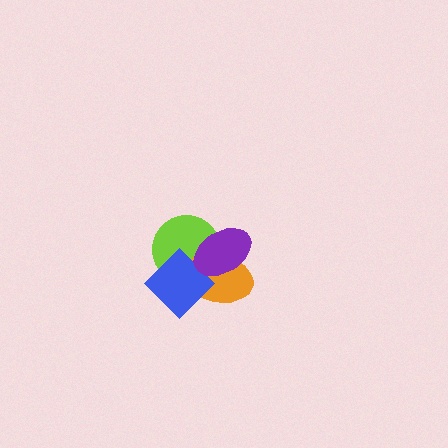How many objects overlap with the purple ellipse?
3 objects overlap with the purple ellipse.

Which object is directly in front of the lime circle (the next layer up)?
The orange ellipse is directly in front of the lime circle.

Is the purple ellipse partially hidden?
No, no other shape covers it.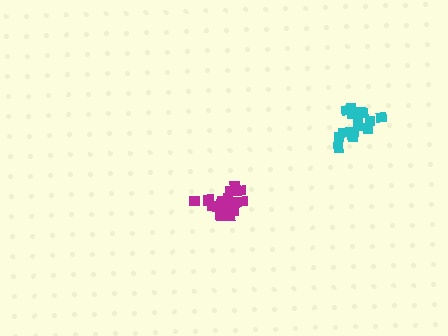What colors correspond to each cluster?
The clusters are colored: magenta, cyan.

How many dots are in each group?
Group 1: 19 dots, Group 2: 16 dots (35 total).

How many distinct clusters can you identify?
There are 2 distinct clusters.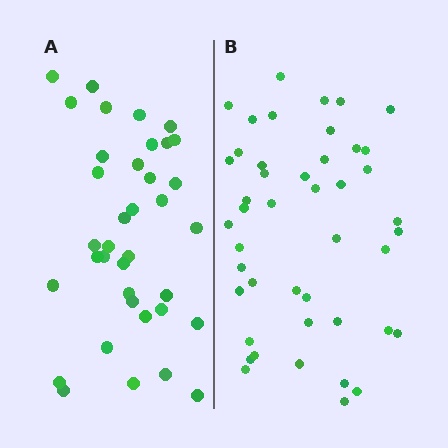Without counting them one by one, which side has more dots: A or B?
Region B (the right region) has more dots.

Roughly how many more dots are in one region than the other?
Region B has roughly 8 or so more dots than region A.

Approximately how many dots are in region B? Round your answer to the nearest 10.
About 40 dots. (The exact count is 45, which rounds to 40.)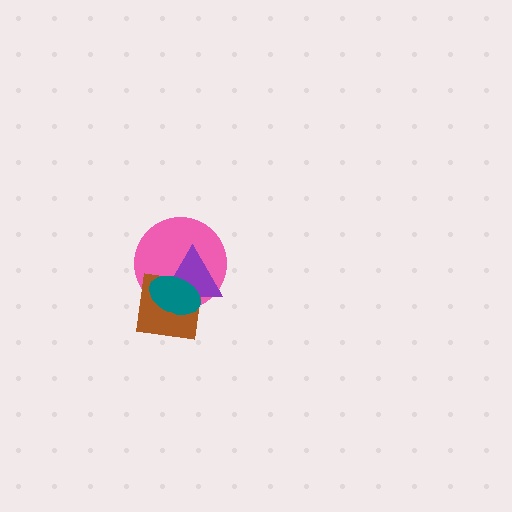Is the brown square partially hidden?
Yes, it is partially covered by another shape.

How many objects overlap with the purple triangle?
3 objects overlap with the purple triangle.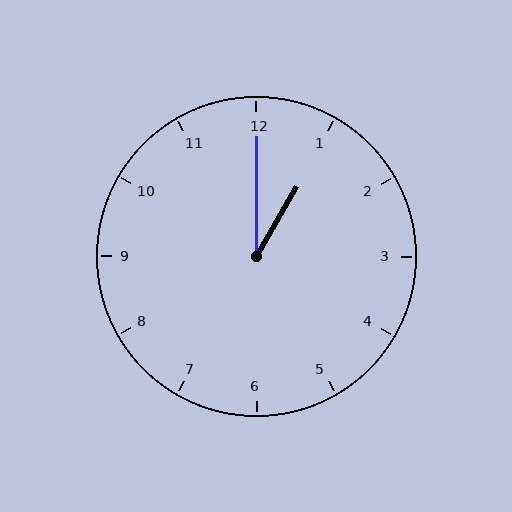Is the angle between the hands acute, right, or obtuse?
It is acute.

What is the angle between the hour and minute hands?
Approximately 30 degrees.